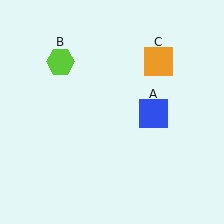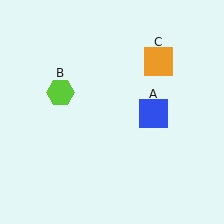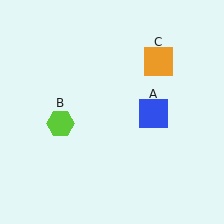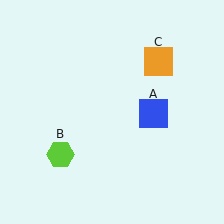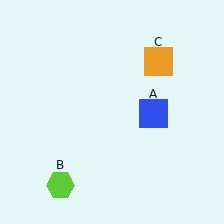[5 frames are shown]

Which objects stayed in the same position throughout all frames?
Blue square (object A) and orange square (object C) remained stationary.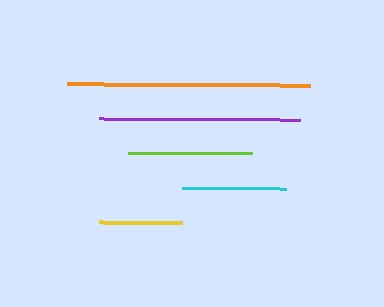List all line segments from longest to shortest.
From longest to shortest: orange, purple, lime, cyan, yellow.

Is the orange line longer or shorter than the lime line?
The orange line is longer than the lime line.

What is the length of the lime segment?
The lime segment is approximately 124 pixels long.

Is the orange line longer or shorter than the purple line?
The orange line is longer than the purple line.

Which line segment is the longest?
The orange line is the longest at approximately 243 pixels.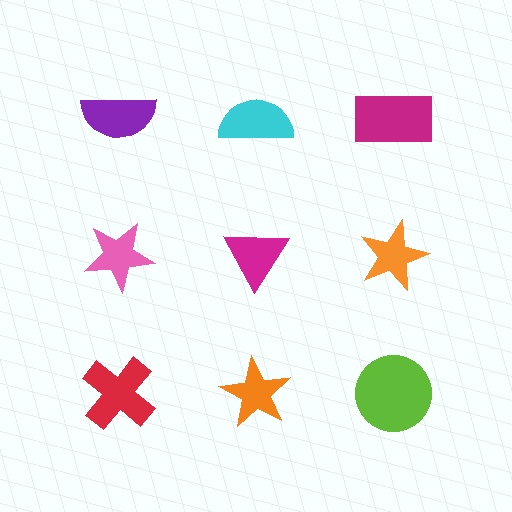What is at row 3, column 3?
A lime circle.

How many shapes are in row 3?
3 shapes.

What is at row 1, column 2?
A cyan semicircle.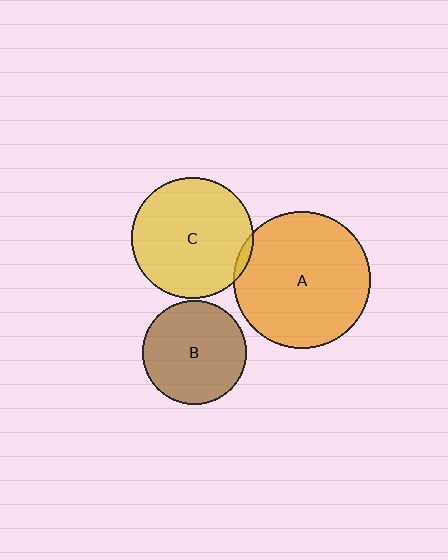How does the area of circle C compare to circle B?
Approximately 1.4 times.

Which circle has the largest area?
Circle A (orange).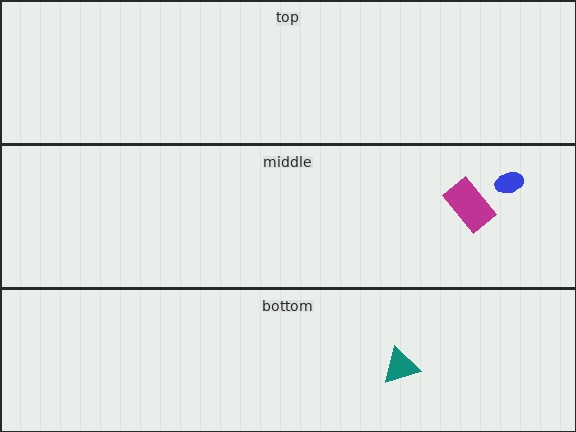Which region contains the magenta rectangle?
The middle region.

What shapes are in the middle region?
The blue ellipse, the magenta rectangle.